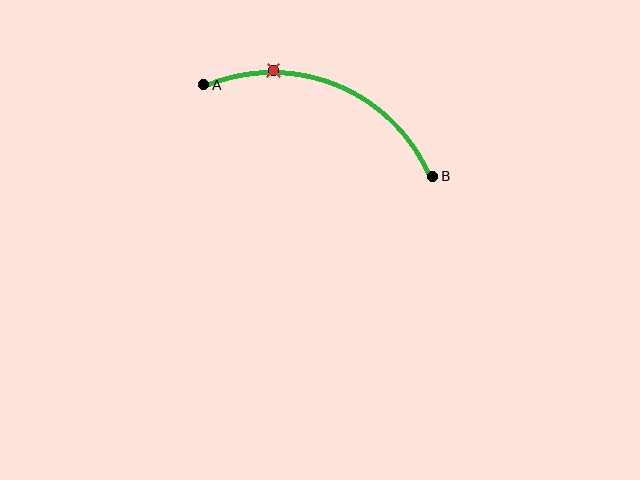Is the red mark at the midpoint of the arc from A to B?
No. The red mark lies on the arc but is closer to endpoint A. The arc midpoint would be at the point on the curve equidistant along the arc from both A and B.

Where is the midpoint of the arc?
The arc midpoint is the point on the curve farthest from the straight line joining A and B. It sits above that line.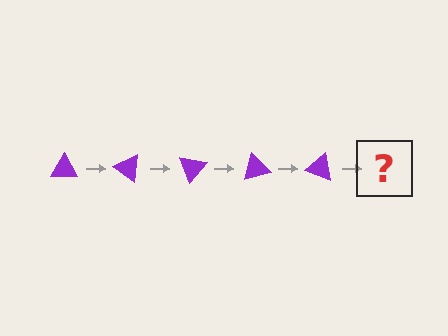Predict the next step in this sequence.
The next step is a purple triangle rotated 175 degrees.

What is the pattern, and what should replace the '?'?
The pattern is that the triangle rotates 35 degrees each step. The '?' should be a purple triangle rotated 175 degrees.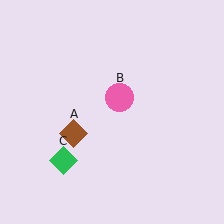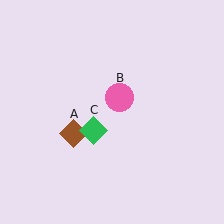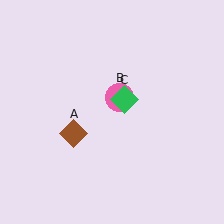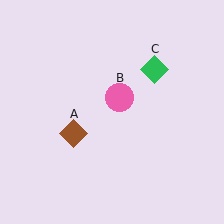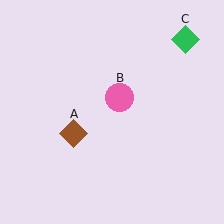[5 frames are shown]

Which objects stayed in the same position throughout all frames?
Brown diamond (object A) and pink circle (object B) remained stationary.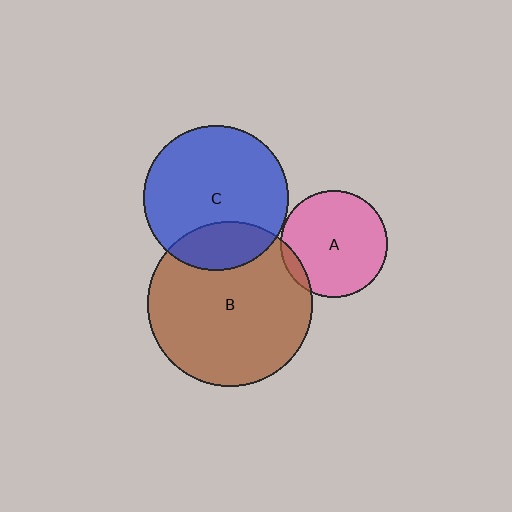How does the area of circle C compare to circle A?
Approximately 1.8 times.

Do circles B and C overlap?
Yes.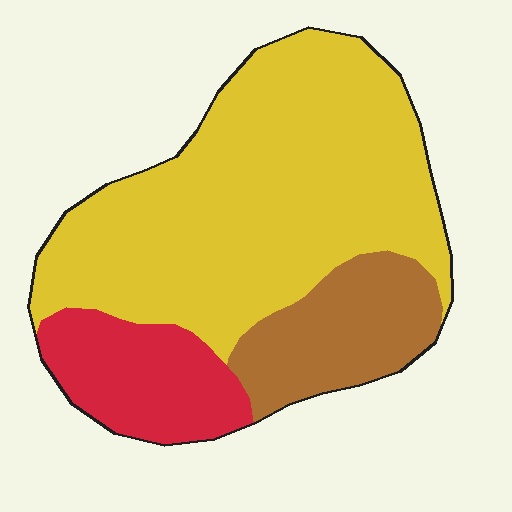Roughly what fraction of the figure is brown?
Brown covers roughly 20% of the figure.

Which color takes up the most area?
Yellow, at roughly 65%.